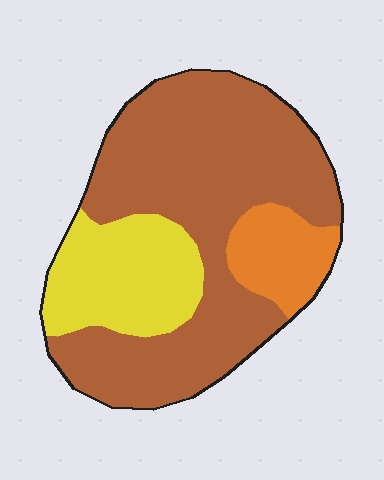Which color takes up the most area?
Brown, at roughly 65%.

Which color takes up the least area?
Orange, at roughly 10%.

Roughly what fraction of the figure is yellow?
Yellow covers 23% of the figure.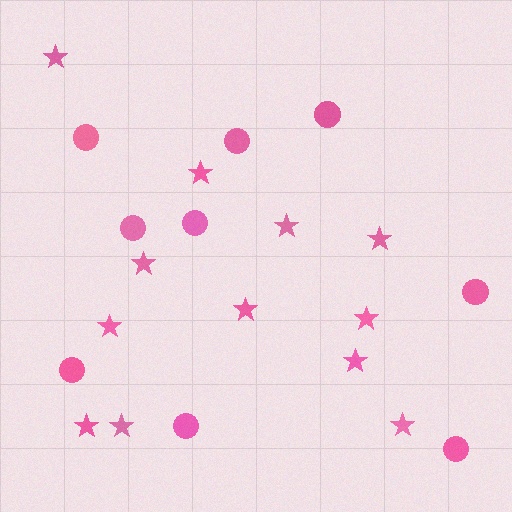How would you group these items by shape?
There are 2 groups: one group of circles (9) and one group of stars (12).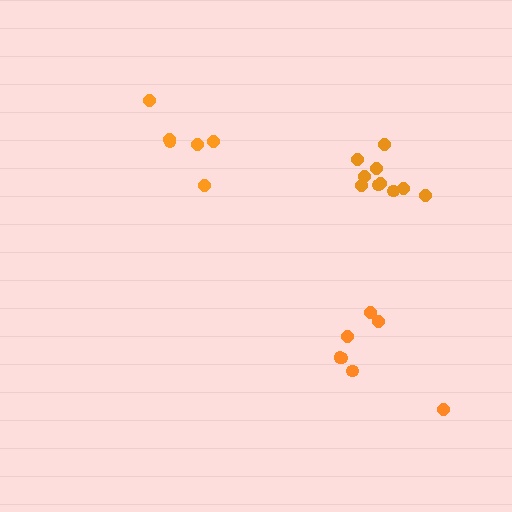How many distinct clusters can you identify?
There are 3 distinct clusters.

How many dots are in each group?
Group 1: 6 dots, Group 2: 7 dots, Group 3: 10 dots (23 total).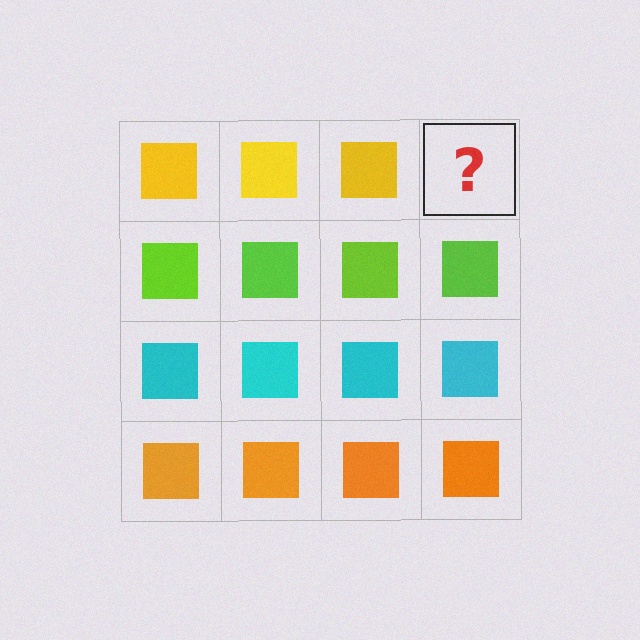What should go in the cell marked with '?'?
The missing cell should contain a yellow square.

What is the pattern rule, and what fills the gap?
The rule is that each row has a consistent color. The gap should be filled with a yellow square.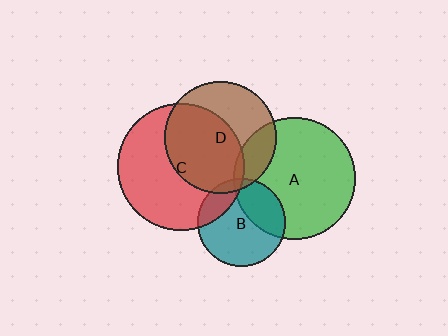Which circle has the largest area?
Circle C (red).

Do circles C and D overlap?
Yes.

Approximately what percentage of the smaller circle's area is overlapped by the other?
Approximately 55%.